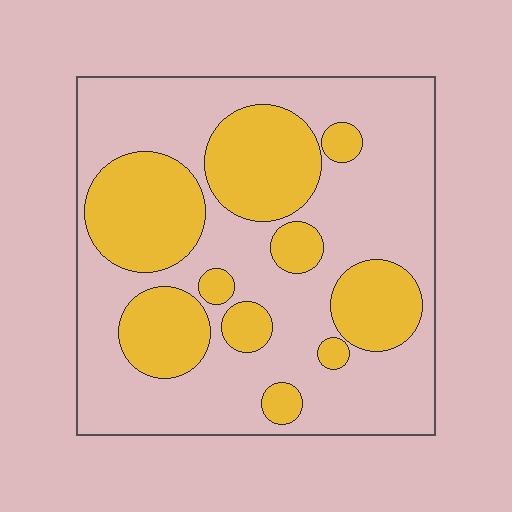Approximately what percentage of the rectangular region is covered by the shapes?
Approximately 35%.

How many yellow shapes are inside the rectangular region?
10.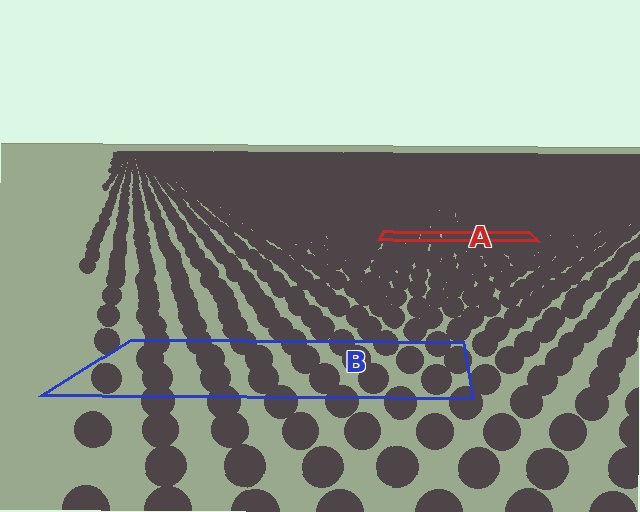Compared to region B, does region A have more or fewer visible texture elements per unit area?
Region A has more texture elements per unit area — they are packed more densely because it is farther away.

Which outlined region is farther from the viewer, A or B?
Region A is farther from the viewer — the texture elements inside it appear smaller and more densely packed.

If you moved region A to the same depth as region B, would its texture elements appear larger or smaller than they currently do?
They would appear larger. At a closer depth, the same texture elements are projected at a bigger on-screen size.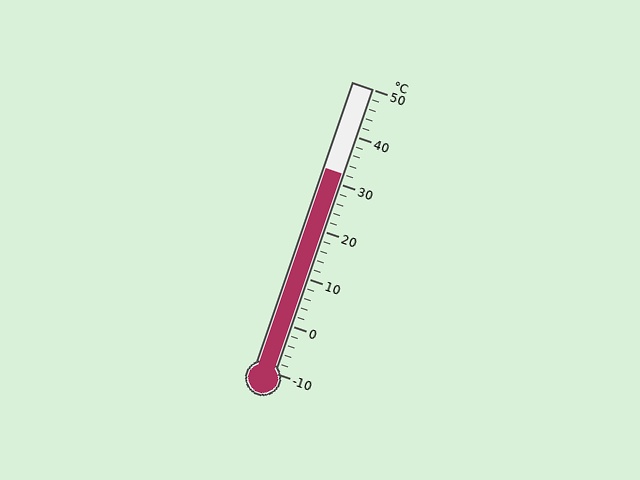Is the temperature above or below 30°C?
The temperature is above 30°C.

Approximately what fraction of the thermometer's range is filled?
The thermometer is filled to approximately 70% of its range.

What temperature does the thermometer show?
The thermometer shows approximately 32°C.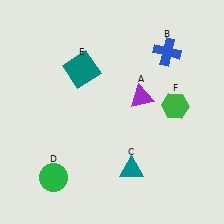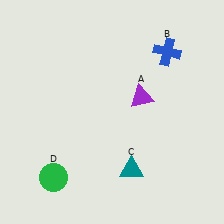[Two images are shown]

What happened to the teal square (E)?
The teal square (E) was removed in Image 2. It was in the top-left area of Image 1.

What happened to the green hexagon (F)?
The green hexagon (F) was removed in Image 2. It was in the top-right area of Image 1.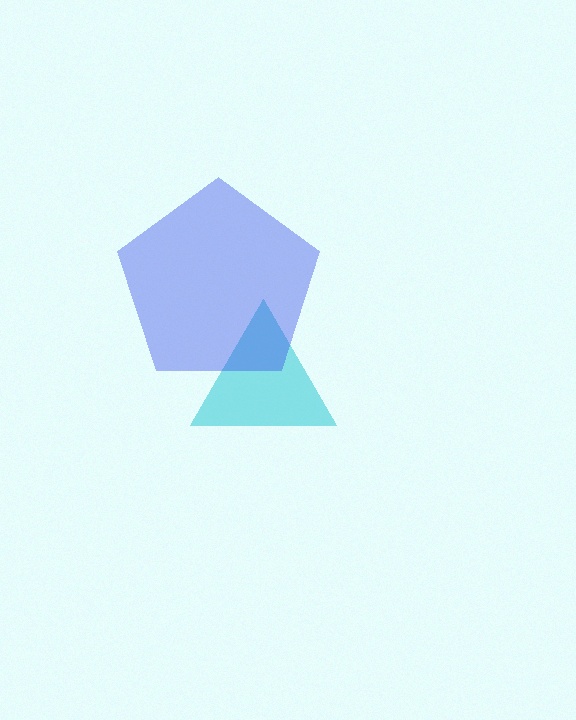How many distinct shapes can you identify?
There are 2 distinct shapes: a cyan triangle, a blue pentagon.